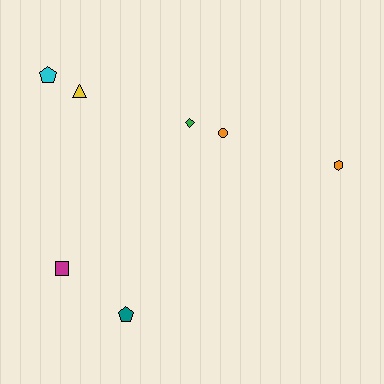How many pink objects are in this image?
There are no pink objects.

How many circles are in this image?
There is 1 circle.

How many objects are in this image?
There are 7 objects.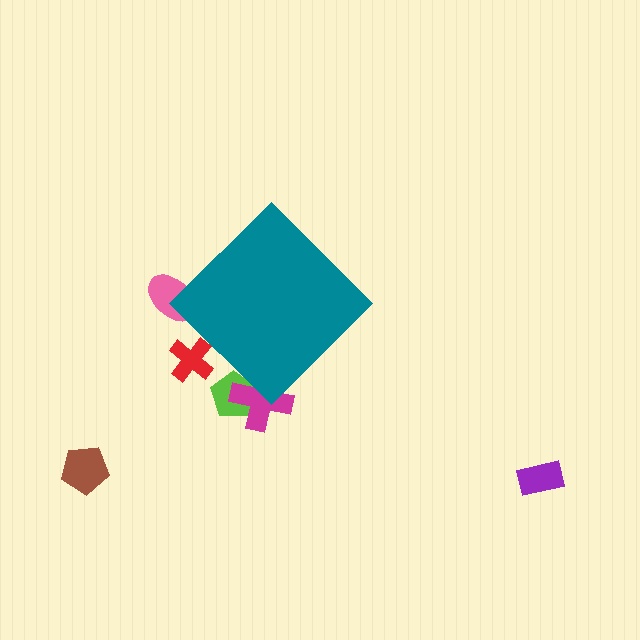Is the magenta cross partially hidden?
Yes, the magenta cross is partially hidden behind the teal diamond.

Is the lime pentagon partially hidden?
Yes, the lime pentagon is partially hidden behind the teal diamond.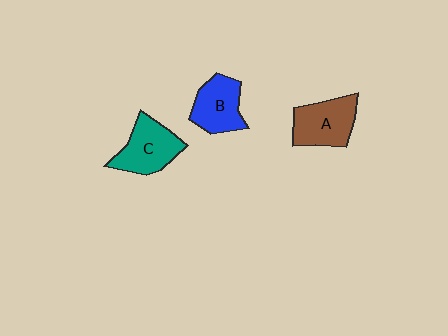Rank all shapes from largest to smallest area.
From largest to smallest: C (teal), A (brown), B (blue).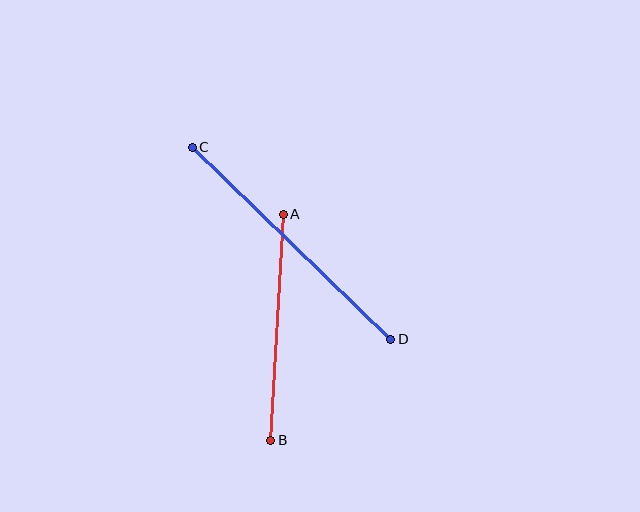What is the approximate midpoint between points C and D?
The midpoint is at approximately (291, 243) pixels.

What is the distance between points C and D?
The distance is approximately 276 pixels.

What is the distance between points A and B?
The distance is approximately 227 pixels.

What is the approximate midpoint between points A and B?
The midpoint is at approximately (277, 327) pixels.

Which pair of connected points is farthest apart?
Points C and D are farthest apart.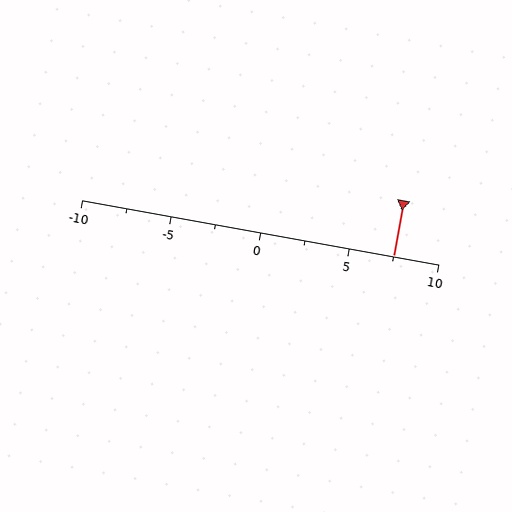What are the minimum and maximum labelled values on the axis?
The axis runs from -10 to 10.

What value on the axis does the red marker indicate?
The marker indicates approximately 7.5.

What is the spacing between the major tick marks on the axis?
The major ticks are spaced 5 apart.